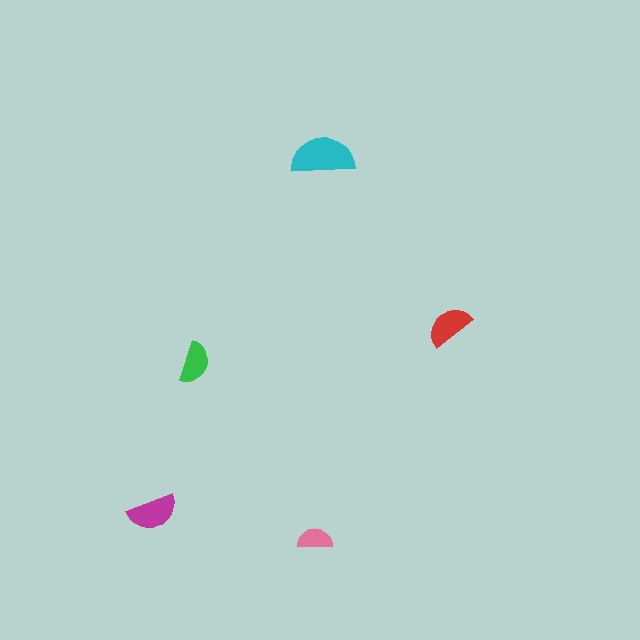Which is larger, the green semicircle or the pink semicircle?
The green one.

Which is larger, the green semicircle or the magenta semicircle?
The magenta one.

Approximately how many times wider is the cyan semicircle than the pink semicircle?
About 2 times wider.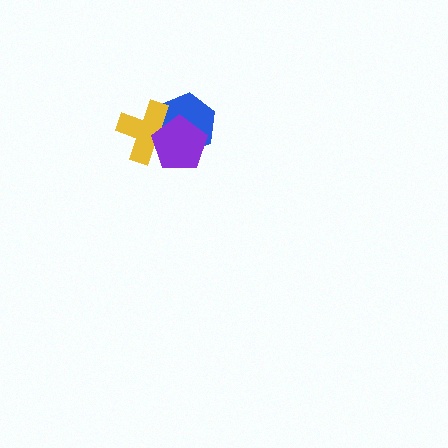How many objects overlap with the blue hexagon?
2 objects overlap with the blue hexagon.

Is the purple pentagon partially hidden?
No, no other shape covers it.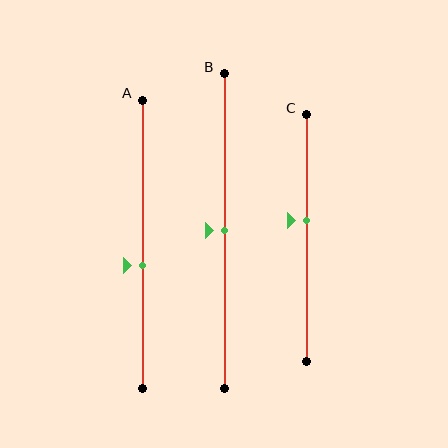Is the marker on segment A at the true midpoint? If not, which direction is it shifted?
No, the marker on segment A is shifted downward by about 7% of the segment length.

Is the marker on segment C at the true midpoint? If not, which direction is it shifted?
No, the marker on segment C is shifted upward by about 7% of the segment length.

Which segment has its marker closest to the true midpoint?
Segment B has its marker closest to the true midpoint.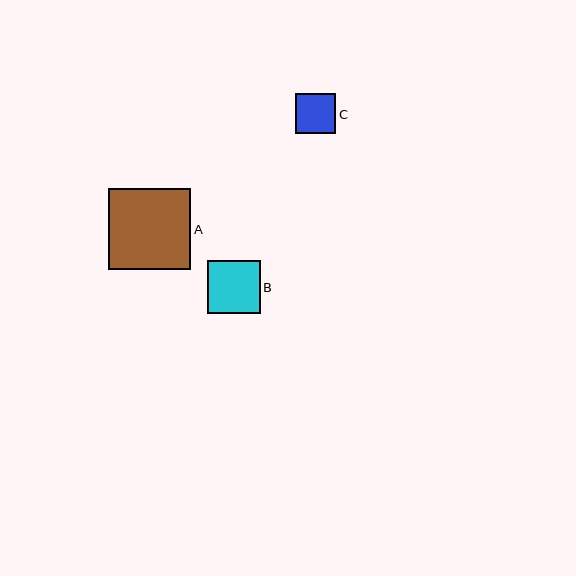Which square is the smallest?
Square C is the smallest with a size of approximately 40 pixels.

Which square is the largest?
Square A is the largest with a size of approximately 82 pixels.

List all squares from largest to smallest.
From largest to smallest: A, B, C.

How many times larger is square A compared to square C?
Square A is approximately 2.0 times the size of square C.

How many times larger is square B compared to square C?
Square B is approximately 1.3 times the size of square C.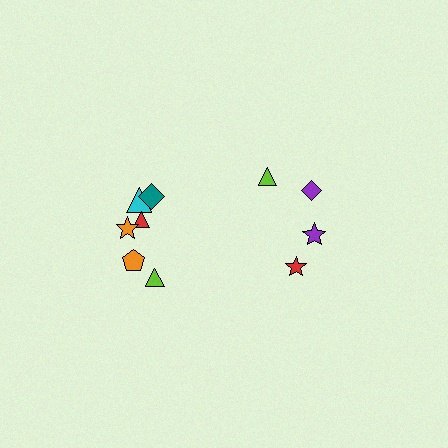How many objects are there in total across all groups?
There are 10 objects.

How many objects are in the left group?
There are 6 objects.